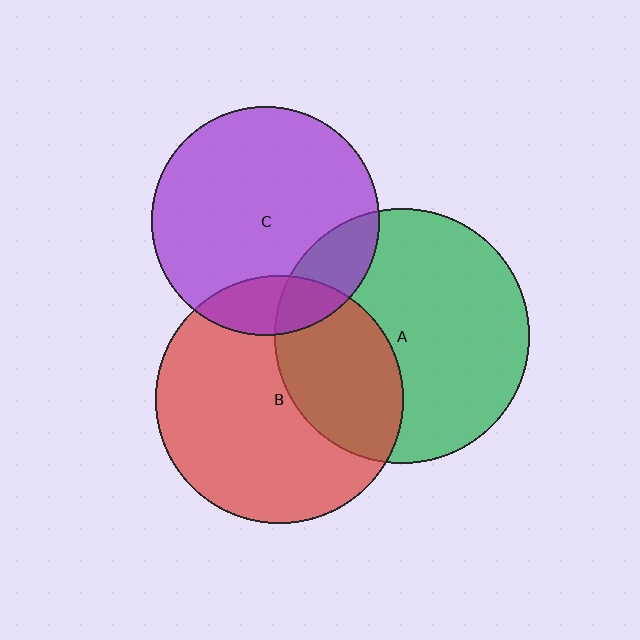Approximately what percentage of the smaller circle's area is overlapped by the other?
Approximately 15%.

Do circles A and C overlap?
Yes.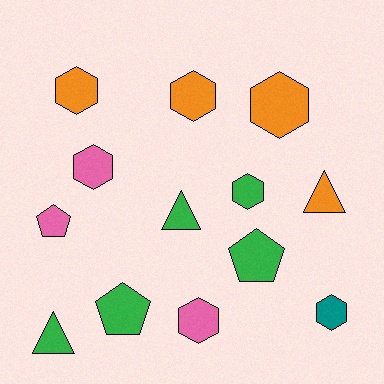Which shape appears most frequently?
Hexagon, with 7 objects.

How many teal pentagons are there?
There are no teal pentagons.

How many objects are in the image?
There are 13 objects.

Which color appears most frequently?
Green, with 5 objects.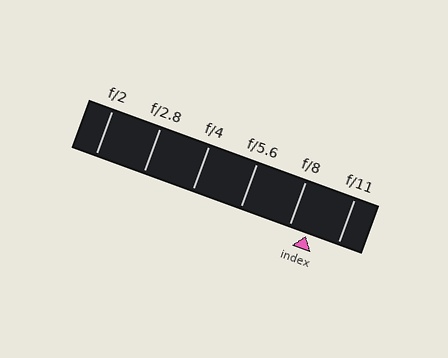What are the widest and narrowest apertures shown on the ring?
The widest aperture shown is f/2 and the narrowest is f/11.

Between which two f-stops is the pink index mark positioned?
The index mark is between f/8 and f/11.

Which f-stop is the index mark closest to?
The index mark is closest to f/8.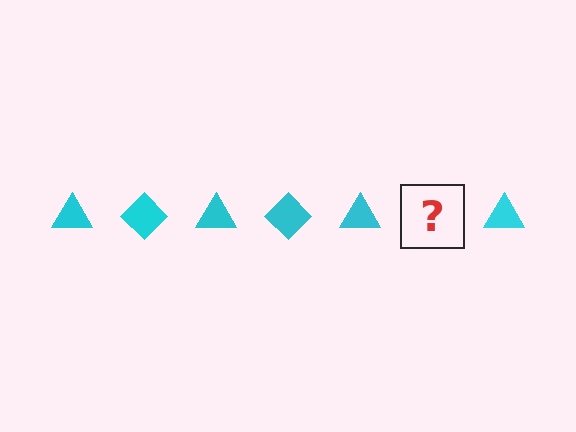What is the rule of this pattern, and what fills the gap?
The rule is that the pattern cycles through triangle, diamond shapes in cyan. The gap should be filled with a cyan diamond.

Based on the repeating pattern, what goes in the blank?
The blank should be a cyan diamond.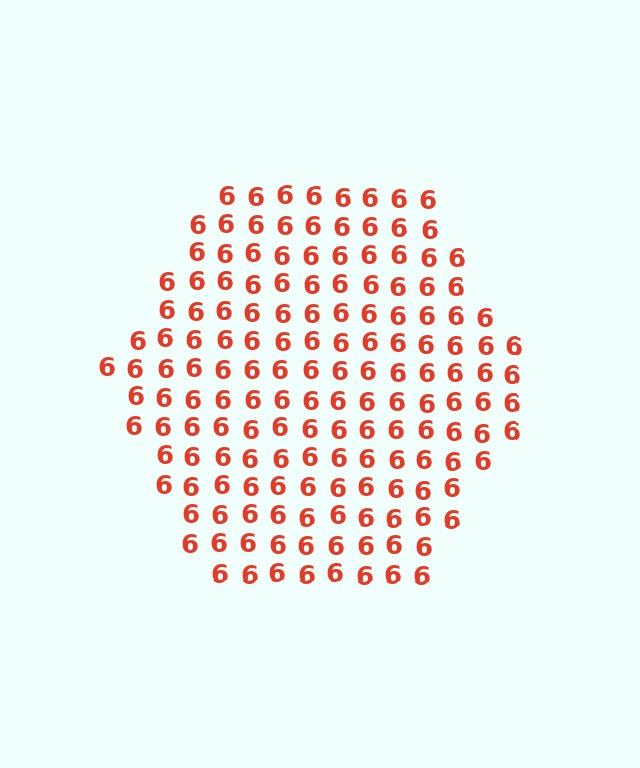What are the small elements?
The small elements are digit 6's.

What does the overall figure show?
The overall figure shows a hexagon.